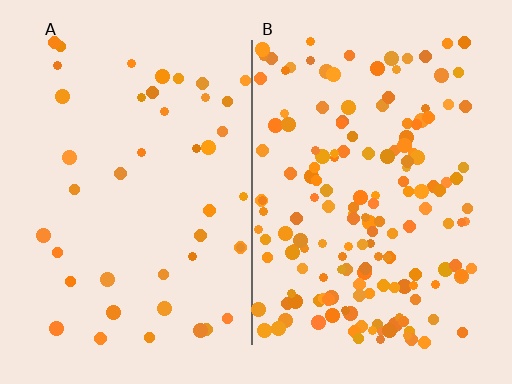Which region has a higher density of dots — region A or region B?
B (the right).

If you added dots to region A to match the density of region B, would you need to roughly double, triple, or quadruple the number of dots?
Approximately quadruple.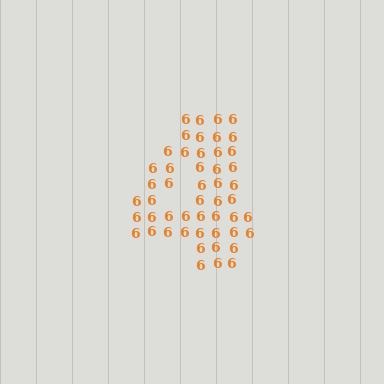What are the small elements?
The small elements are digit 6's.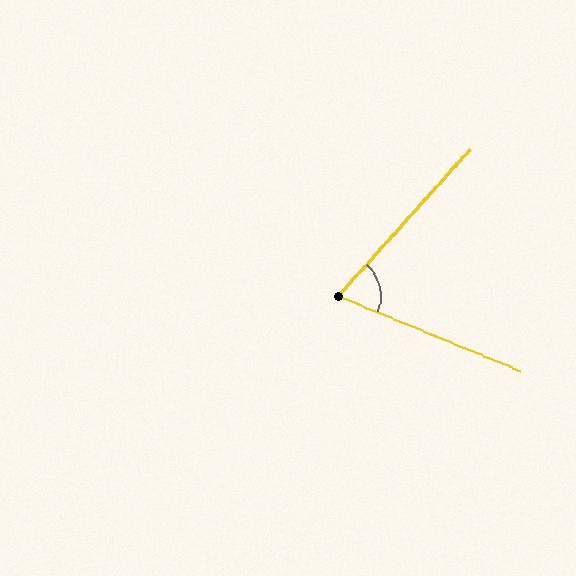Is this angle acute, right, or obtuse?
It is acute.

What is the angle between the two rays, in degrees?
Approximately 70 degrees.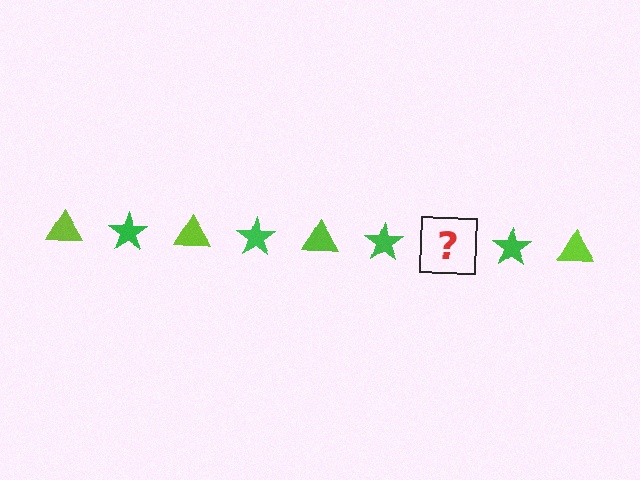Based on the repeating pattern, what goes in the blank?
The blank should be a lime triangle.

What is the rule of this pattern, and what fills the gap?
The rule is that the pattern alternates between lime triangle and green star. The gap should be filled with a lime triangle.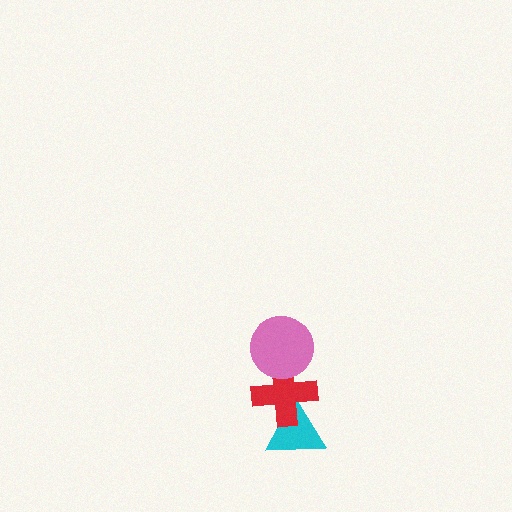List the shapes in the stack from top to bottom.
From top to bottom: the pink circle, the red cross, the cyan triangle.